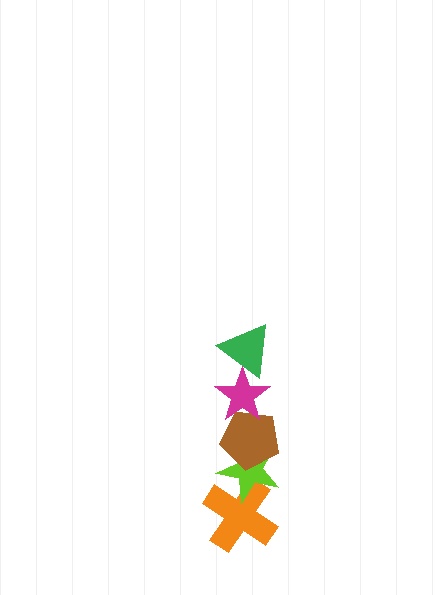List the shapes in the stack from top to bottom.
From top to bottom: the green triangle, the magenta star, the brown pentagon, the lime star, the orange cross.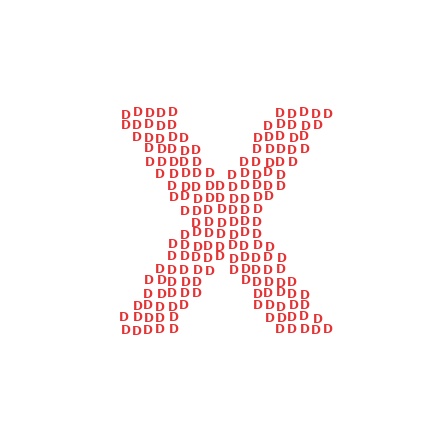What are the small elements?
The small elements are letter D's.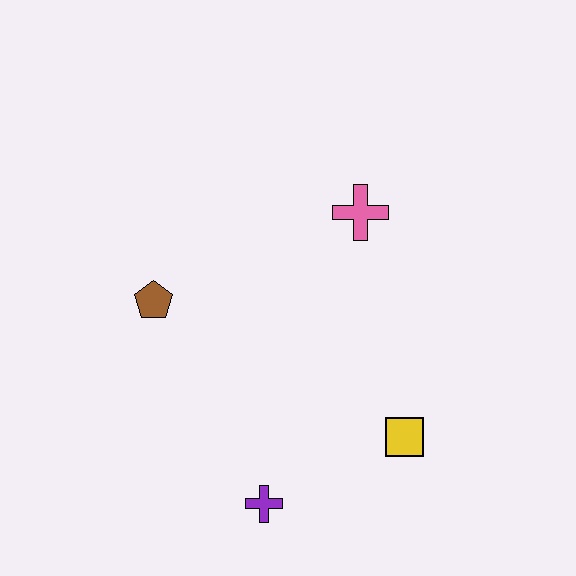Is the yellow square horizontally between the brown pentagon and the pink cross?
No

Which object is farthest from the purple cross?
The pink cross is farthest from the purple cross.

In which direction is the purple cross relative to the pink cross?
The purple cross is below the pink cross.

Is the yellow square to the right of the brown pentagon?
Yes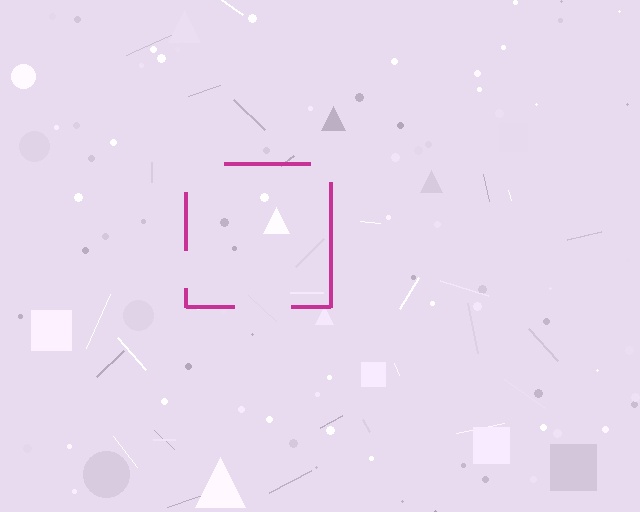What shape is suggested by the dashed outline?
The dashed outline suggests a square.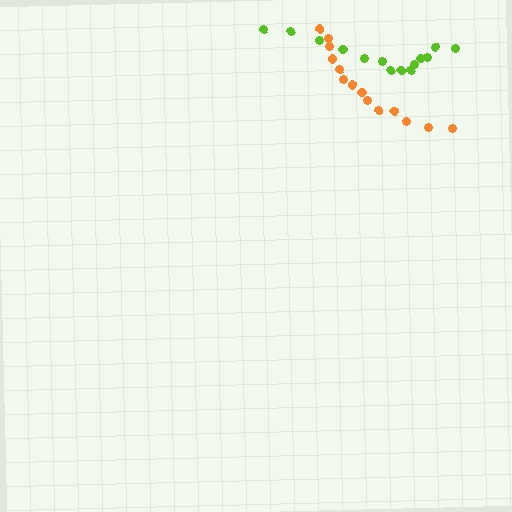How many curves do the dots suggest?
There are 2 distinct paths.